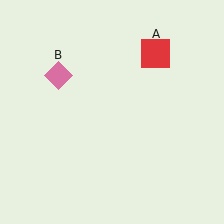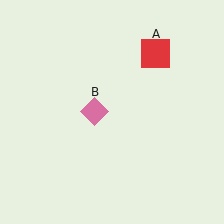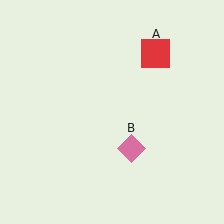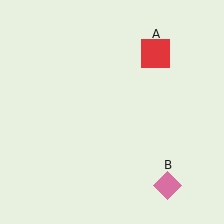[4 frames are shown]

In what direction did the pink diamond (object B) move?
The pink diamond (object B) moved down and to the right.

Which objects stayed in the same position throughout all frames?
Red square (object A) remained stationary.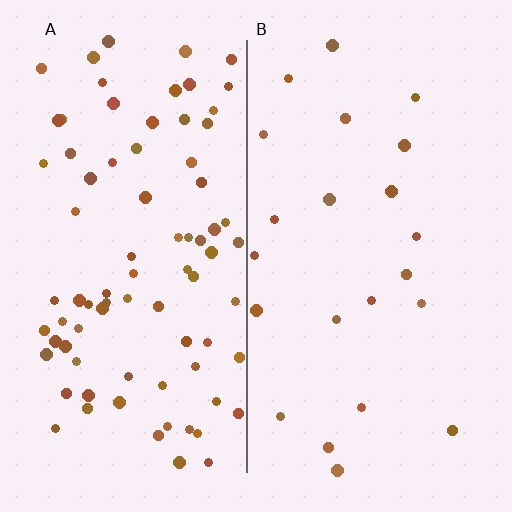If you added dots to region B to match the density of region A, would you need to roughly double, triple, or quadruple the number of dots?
Approximately quadruple.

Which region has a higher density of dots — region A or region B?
A (the left).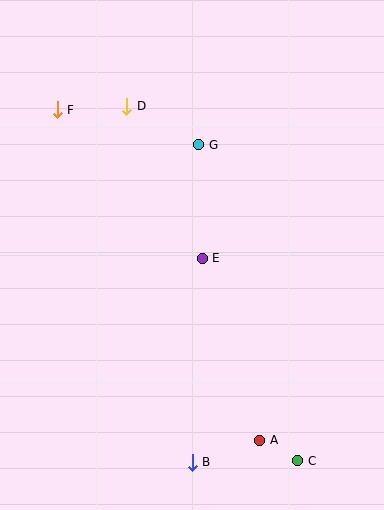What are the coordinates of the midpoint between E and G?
The midpoint between E and G is at (200, 201).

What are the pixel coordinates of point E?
Point E is at (202, 258).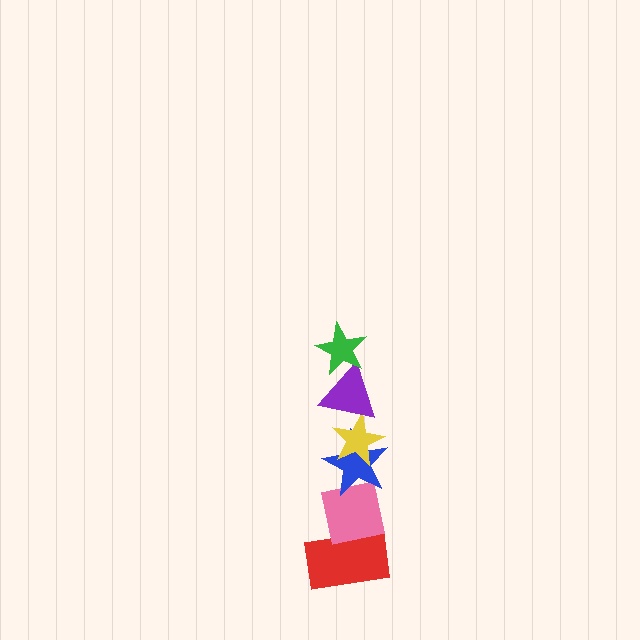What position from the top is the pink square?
The pink square is 5th from the top.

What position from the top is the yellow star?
The yellow star is 3rd from the top.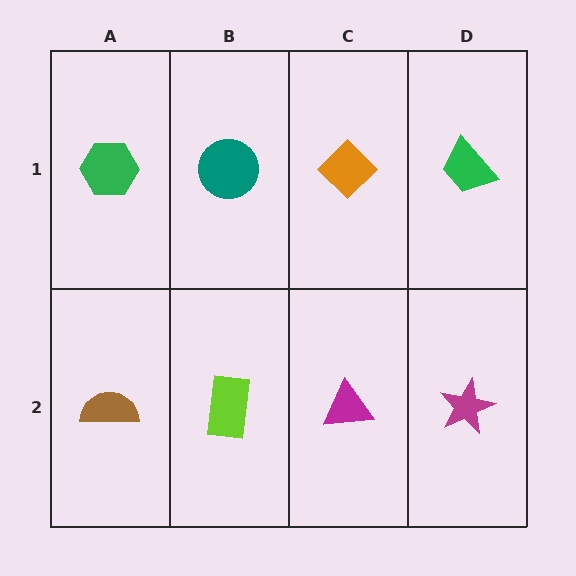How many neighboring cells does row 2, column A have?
2.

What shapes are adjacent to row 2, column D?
A green trapezoid (row 1, column D), a magenta triangle (row 2, column C).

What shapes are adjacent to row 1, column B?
A lime rectangle (row 2, column B), a green hexagon (row 1, column A), an orange diamond (row 1, column C).